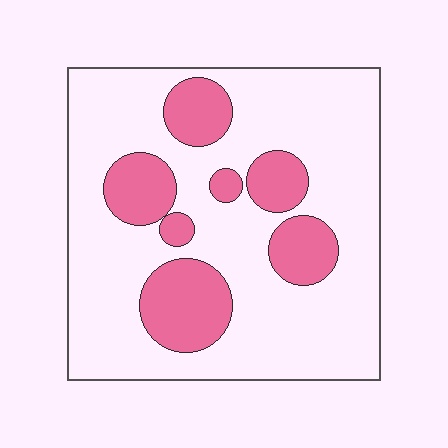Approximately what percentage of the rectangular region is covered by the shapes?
Approximately 25%.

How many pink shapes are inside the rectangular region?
7.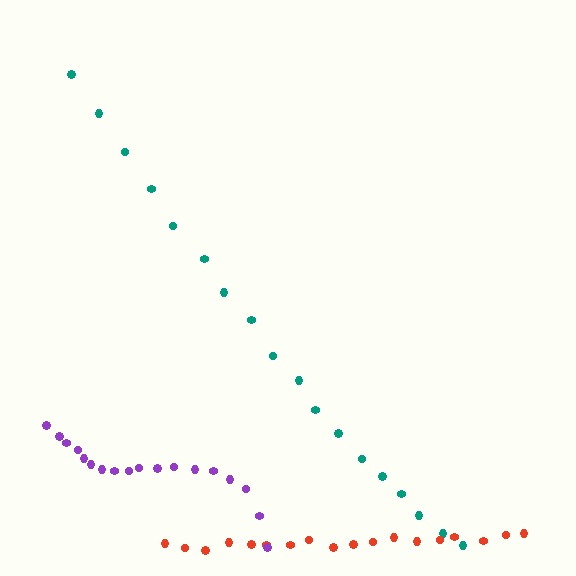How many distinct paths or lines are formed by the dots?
There are 3 distinct paths.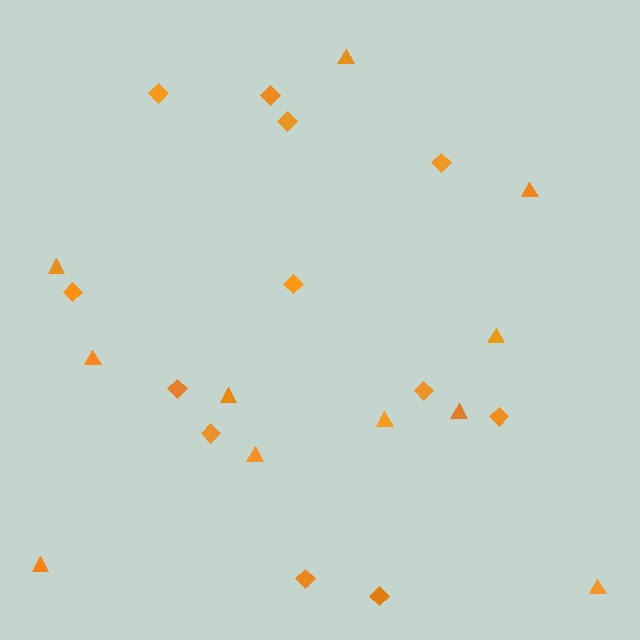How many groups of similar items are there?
There are 2 groups: one group of diamonds (12) and one group of triangles (11).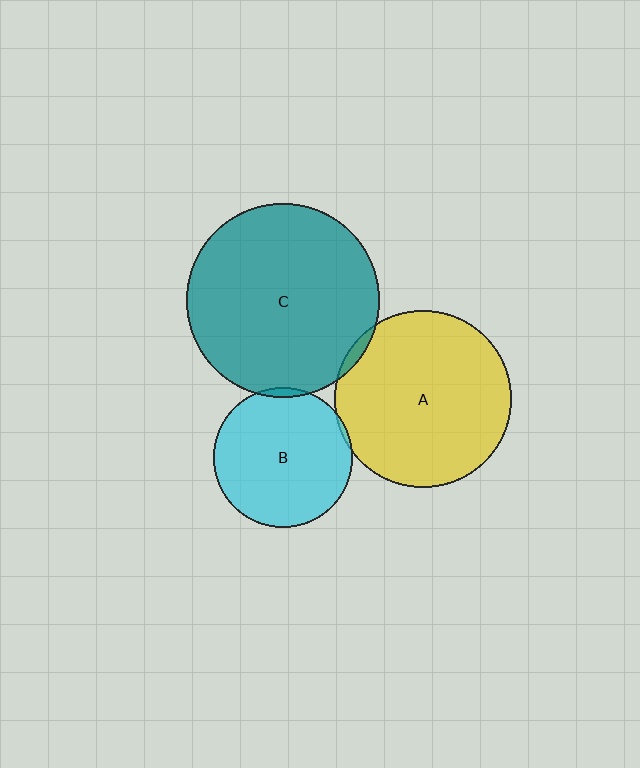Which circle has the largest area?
Circle C (teal).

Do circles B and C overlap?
Yes.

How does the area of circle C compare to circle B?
Approximately 1.9 times.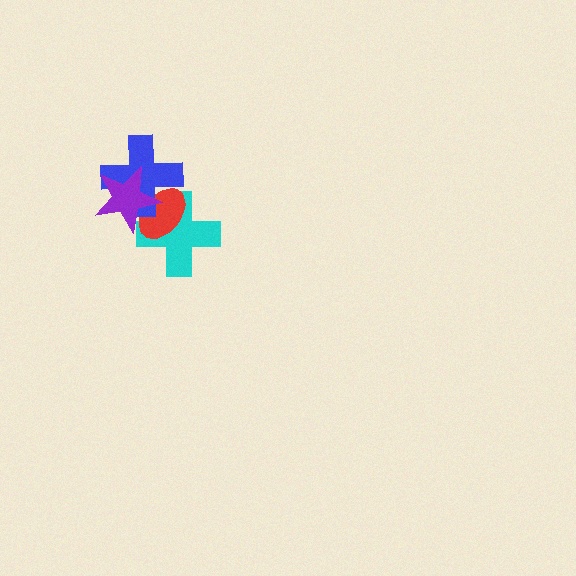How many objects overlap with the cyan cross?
3 objects overlap with the cyan cross.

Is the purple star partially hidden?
No, no other shape covers it.